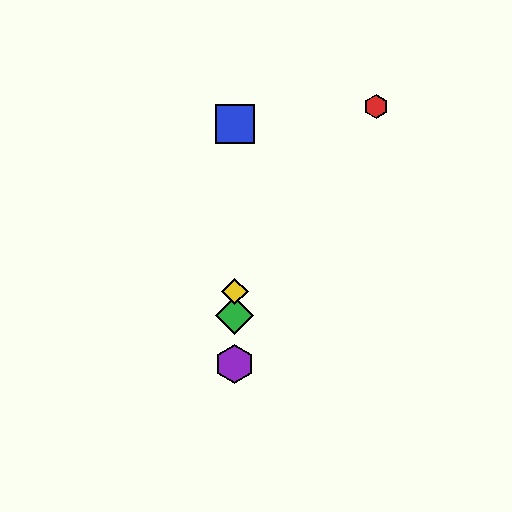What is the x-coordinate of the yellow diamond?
The yellow diamond is at x≈235.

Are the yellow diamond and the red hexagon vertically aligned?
No, the yellow diamond is at x≈235 and the red hexagon is at x≈376.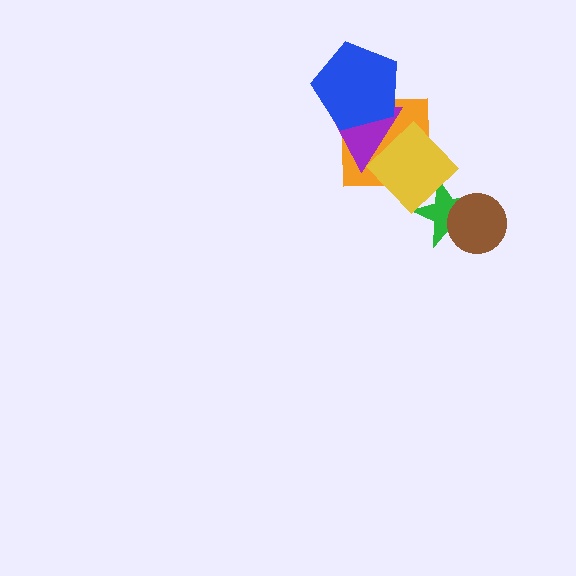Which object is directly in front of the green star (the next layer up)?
The brown circle is directly in front of the green star.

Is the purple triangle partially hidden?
Yes, it is partially covered by another shape.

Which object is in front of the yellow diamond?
The purple triangle is in front of the yellow diamond.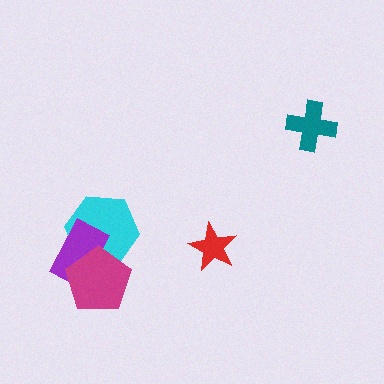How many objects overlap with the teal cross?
0 objects overlap with the teal cross.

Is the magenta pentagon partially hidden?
No, no other shape covers it.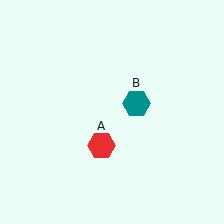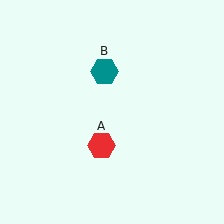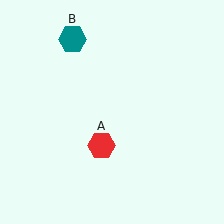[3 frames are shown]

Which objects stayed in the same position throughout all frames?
Red hexagon (object A) remained stationary.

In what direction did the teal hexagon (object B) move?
The teal hexagon (object B) moved up and to the left.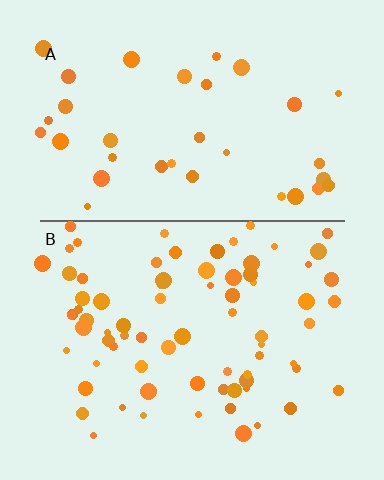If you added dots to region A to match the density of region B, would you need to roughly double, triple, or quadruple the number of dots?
Approximately double.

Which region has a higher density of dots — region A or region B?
B (the bottom).